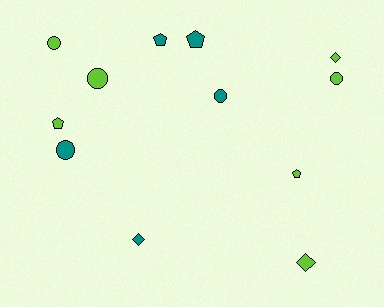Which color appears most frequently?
Lime, with 7 objects.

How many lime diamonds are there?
There are 2 lime diamonds.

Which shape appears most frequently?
Circle, with 5 objects.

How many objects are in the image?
There are 12 objects.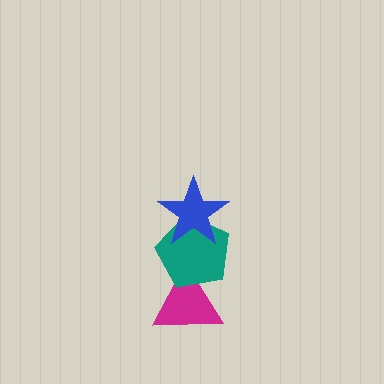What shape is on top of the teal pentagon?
The blue star is on top of the teal pentagon.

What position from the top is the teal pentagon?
The teal pentagon is 2nd from the top.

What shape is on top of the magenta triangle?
The teal pentagon is on top of the magenta triangle.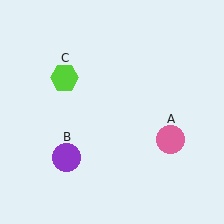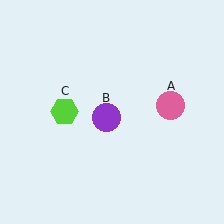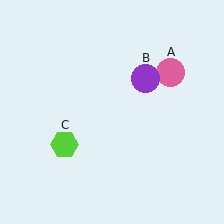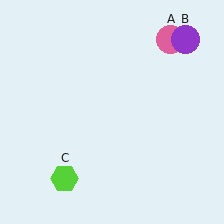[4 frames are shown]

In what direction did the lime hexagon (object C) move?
The lime hexagon (object C) moved down.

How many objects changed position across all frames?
3 objects changed position: pink circle (object A), purple circle (object B), lime hexagon (object C).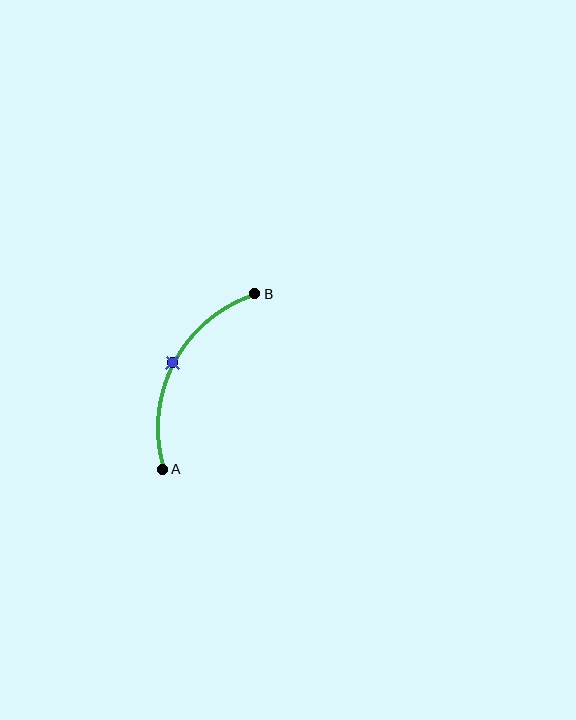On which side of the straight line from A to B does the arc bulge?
The arc bulges to the left of the straight line connecting A and B.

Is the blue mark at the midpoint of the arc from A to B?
Yes. The blue mark lies on the arc at equal arc-length from both A and B — it is the arc midpoint.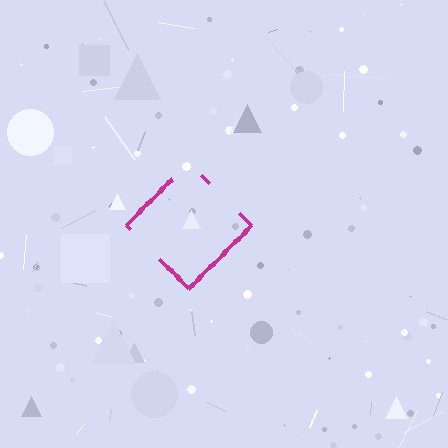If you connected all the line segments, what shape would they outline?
They would outline a diamond.